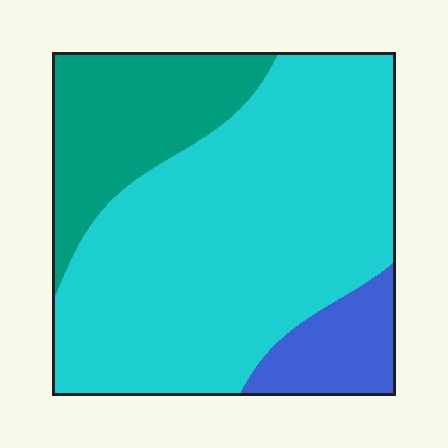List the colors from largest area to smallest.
From largest to smallest: cyan, teal, blue.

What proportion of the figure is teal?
Teal covers 22% of the figure.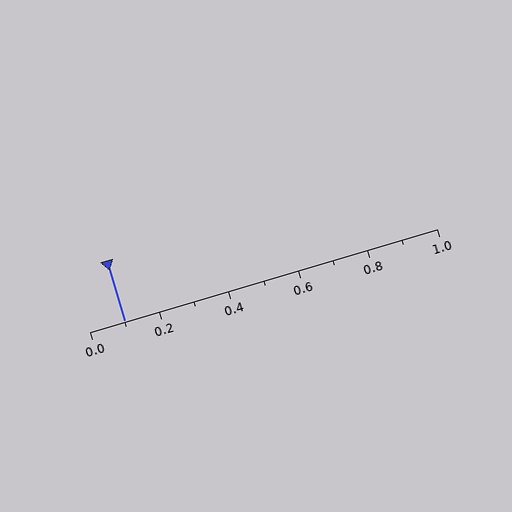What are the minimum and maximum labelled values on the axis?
The axis runs from 0.0 to 1.0.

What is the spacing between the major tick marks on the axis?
The major ticks are spaced 0.2 apart.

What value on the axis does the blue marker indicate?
The marker indicates approximately 0.1.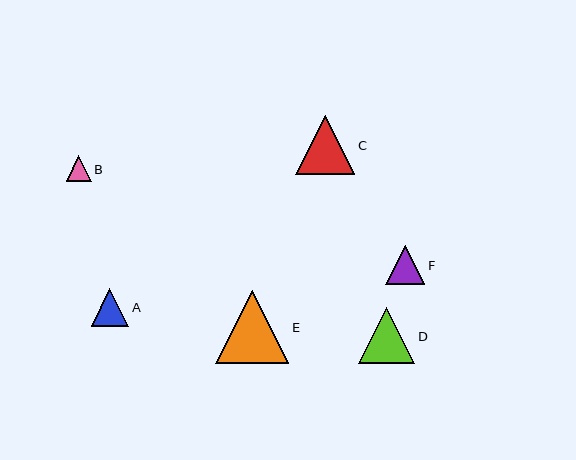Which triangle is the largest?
Triangle E is the largest with a size of approximately 73 pixels.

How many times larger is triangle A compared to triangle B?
Triangle A is approximately 1.5 times the size of triangle B.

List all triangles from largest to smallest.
From largest to smallest: E, C, D, F, A, B.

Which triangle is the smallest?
Triangle B is the smallest with a size of approximately 25 pixels.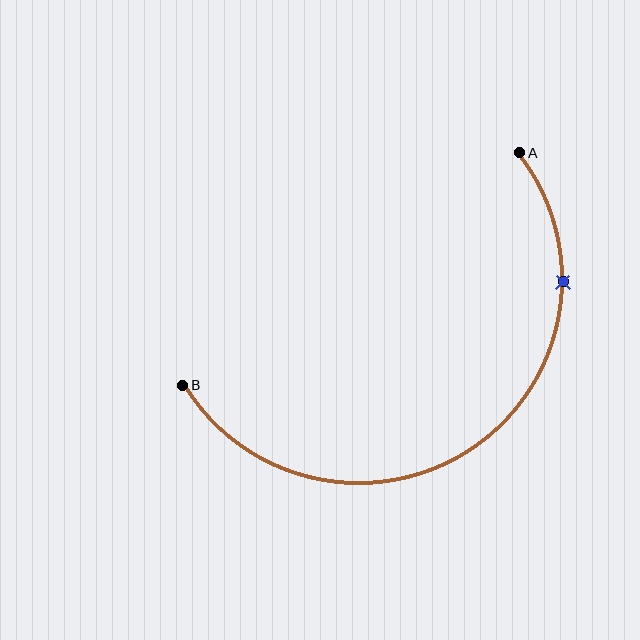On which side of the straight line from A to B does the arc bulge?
The arc bulges below and to the right of the straight line connecting A and B.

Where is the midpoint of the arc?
The arc midpoint is the point on the curve farthest from the straight line joining A and B. It sits below and to the right of that line.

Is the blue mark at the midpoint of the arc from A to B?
No. The blue mark lies on the arc but is closer to endpoint A. The arc midpoint would be at the point on the curve equidistant along the arc from both A and B.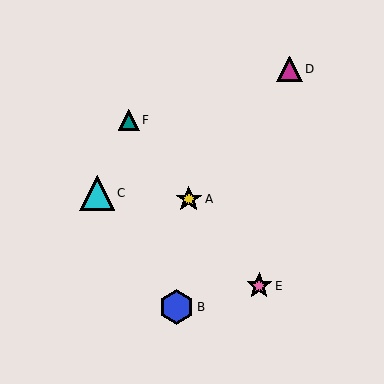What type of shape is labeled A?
Shape A is a yellow star.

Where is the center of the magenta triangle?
The center of the magenta triangle is at (290, 69).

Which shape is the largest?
The cyan triangle (labeled C) is the largest.